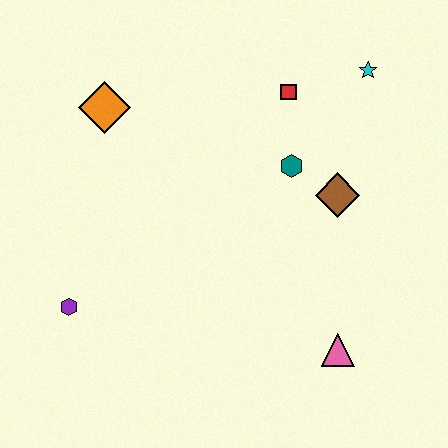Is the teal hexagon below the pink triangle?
No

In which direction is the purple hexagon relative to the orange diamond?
The purple hexagon is below the orange diamond.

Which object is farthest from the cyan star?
The purple hexagon is farthest from the cyan star.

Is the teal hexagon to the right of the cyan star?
No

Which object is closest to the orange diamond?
The red square is closest to the orange diamond.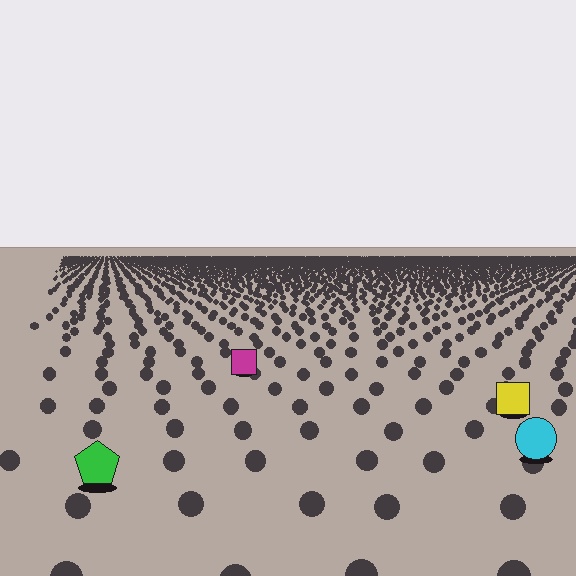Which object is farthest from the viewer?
The magenta square is farthest from the viewer. It appears smaller and the ground texture around it is denser.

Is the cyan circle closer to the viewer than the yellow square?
Yes. The cyan circle is closer — you can tell from the texture gradient: the ground texture is coarser near it.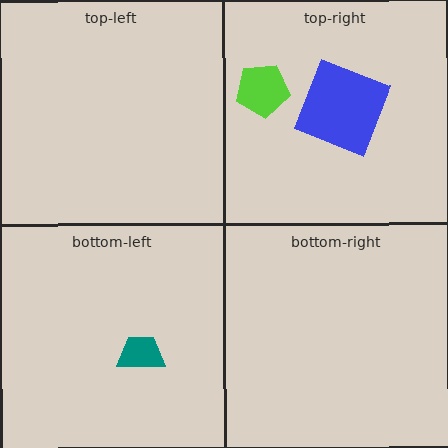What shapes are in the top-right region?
The lime pentagon, the blue square.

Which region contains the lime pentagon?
The top-right region.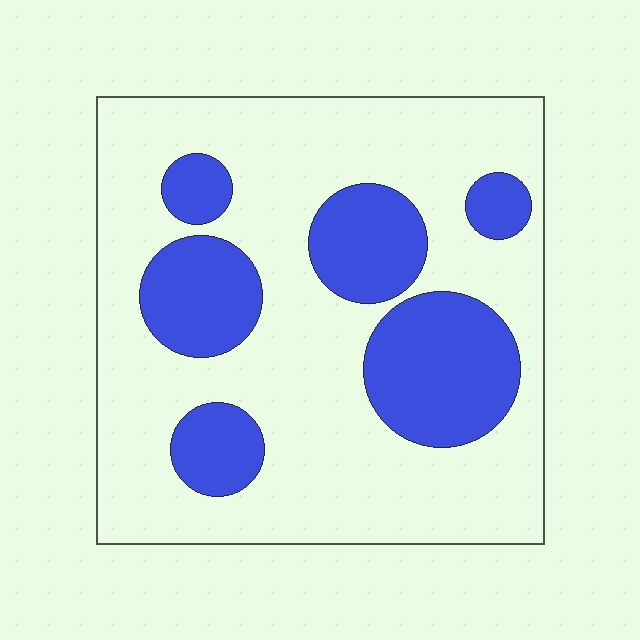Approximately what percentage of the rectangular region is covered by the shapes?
Approximately 30%.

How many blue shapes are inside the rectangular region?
6.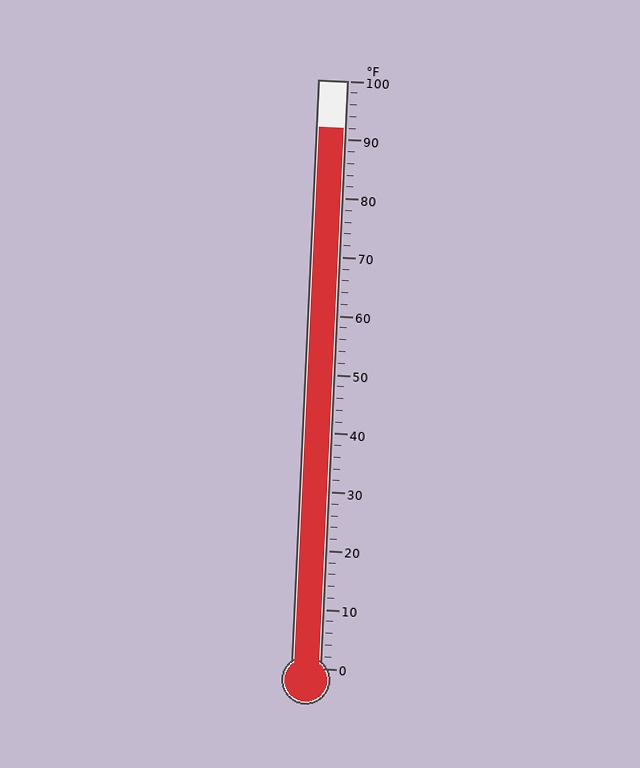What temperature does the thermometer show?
The thermometer shows approximately 92°F.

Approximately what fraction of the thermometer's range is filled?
The thermometer is filled to approximately 90% of its range.